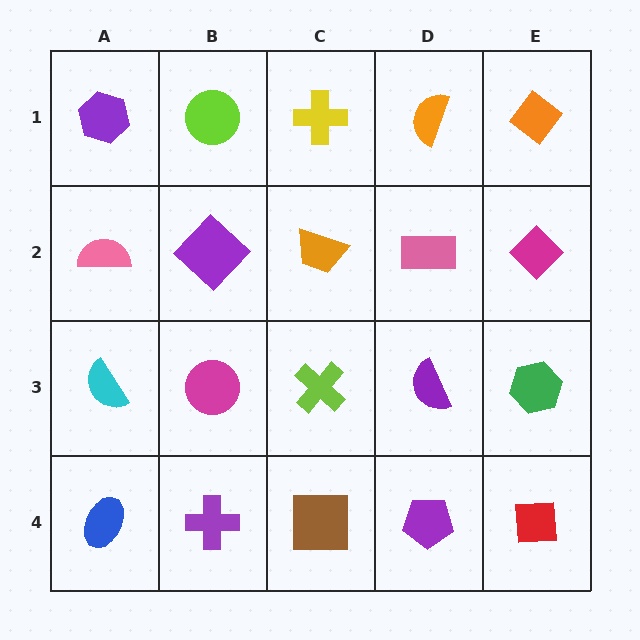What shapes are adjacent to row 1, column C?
An orange trapezoid (row 2, column C), a lime circle (row 1, column B), an orange semicircle (row 1, column D).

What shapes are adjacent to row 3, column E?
A magenta diamond (row 2, column E), a red square (row 4, column E), a purple semicircle (row 3, column D).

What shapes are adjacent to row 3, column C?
An orange trapezoid (row 2, column C), a brown square (row 4, column C), a magenta circle (row 3, column B), a purple semicircle (row 3, column D).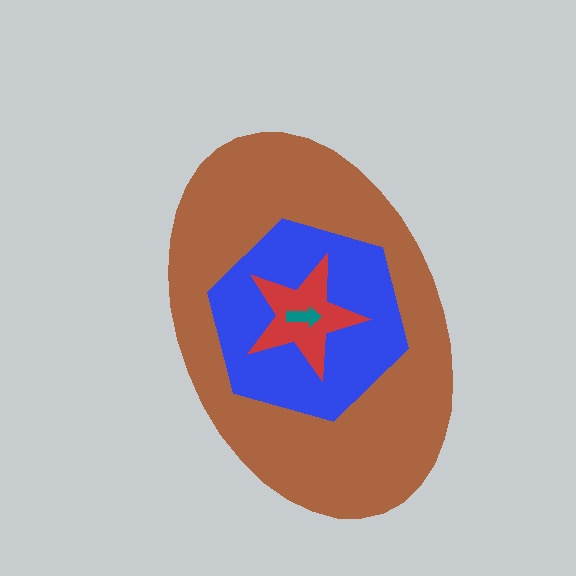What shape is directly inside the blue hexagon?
The red star.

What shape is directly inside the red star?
The teal arrow.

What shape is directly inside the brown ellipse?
The blue hexagon.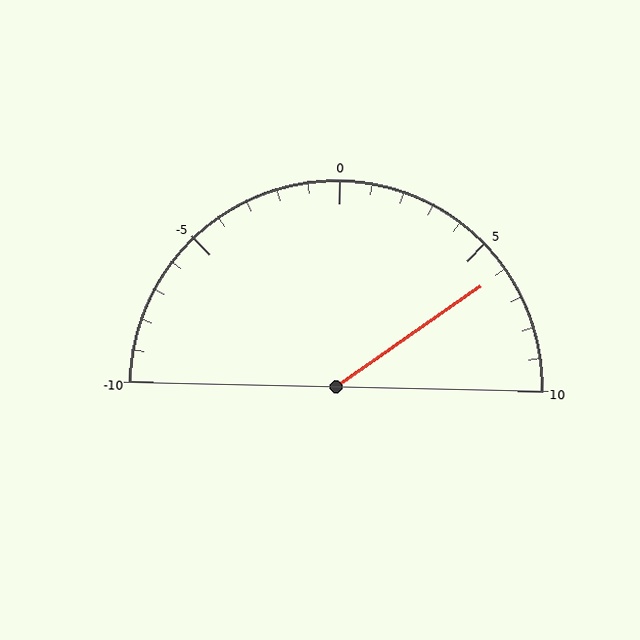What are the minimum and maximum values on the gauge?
The gauge ranges from -10 to 10.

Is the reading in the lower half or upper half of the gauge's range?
The reading is in the upper half of the range (-10 to 10).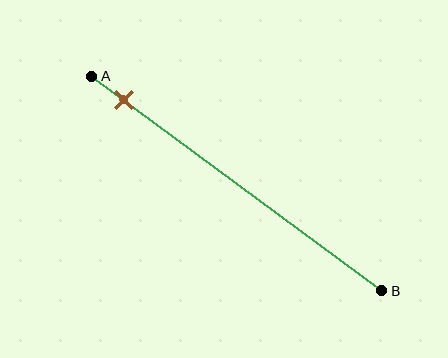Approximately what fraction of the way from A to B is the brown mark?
The brown mark is approximately 10% of the way from A to B.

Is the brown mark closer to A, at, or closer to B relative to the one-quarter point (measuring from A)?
The brown mark is closer to point A than the one-quarter point of segment AB.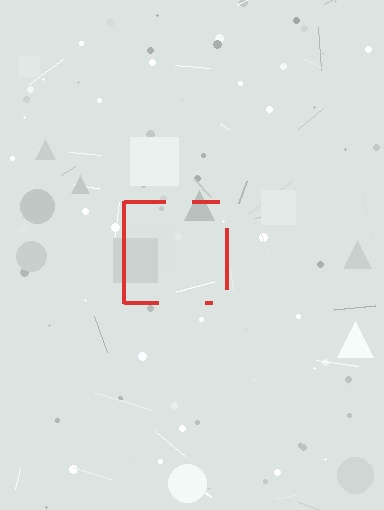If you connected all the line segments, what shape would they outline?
They would outline a square.